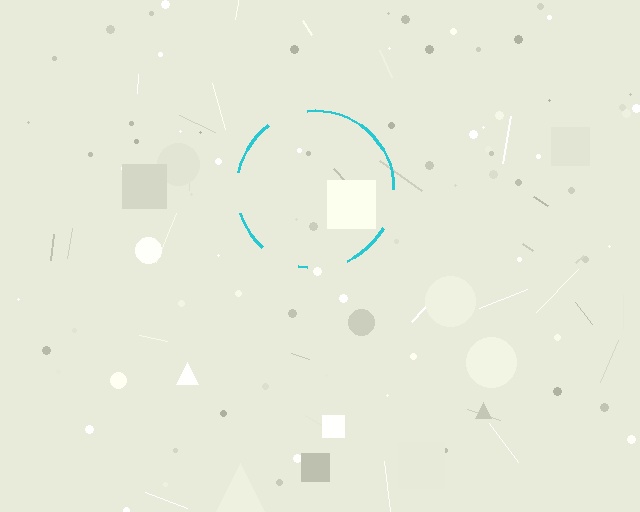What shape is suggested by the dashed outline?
The dashed outline suggests a circle.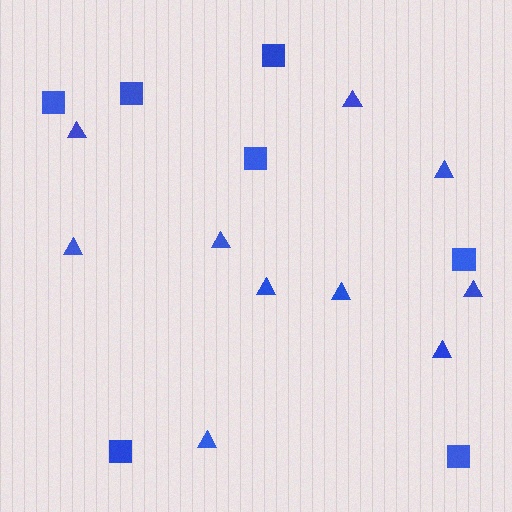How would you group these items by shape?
There are 2 groups: one group of triangles (10) and one group of squares (7).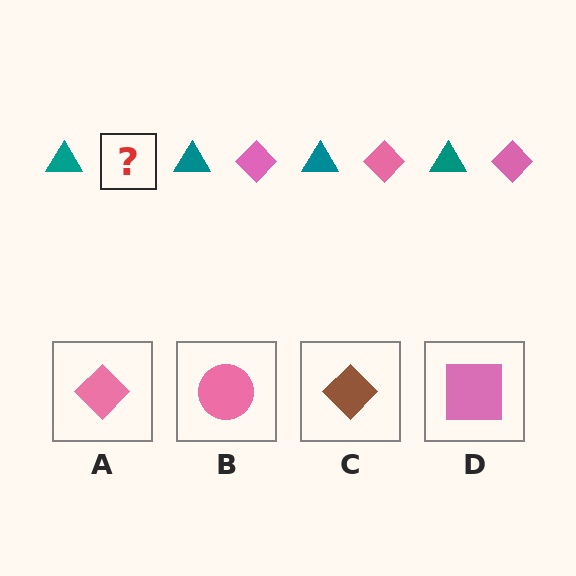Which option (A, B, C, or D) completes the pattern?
A.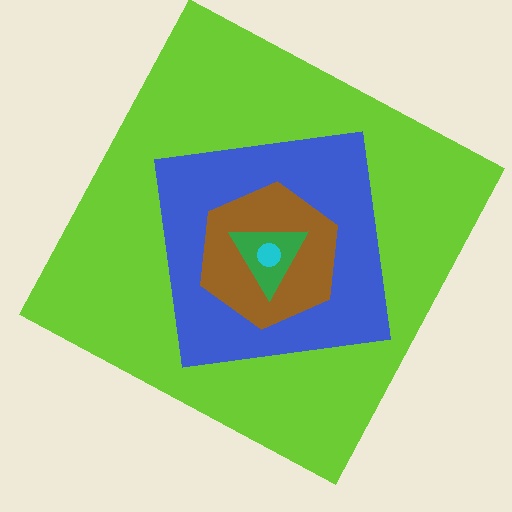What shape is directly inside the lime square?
The blue square.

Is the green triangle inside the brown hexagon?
Yes.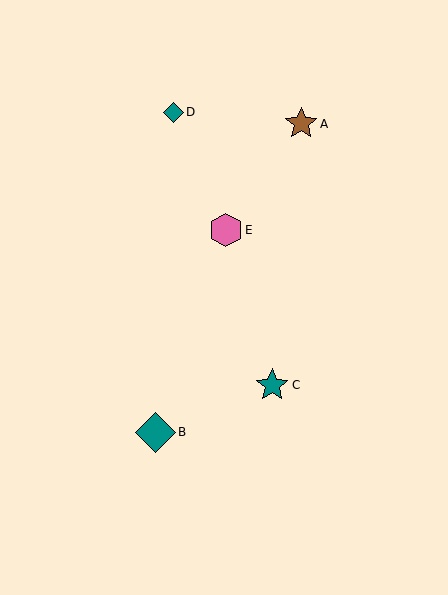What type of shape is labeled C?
Shape C is a teal star.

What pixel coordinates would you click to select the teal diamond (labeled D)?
Click at (173, 112) to select the teal diamond D.